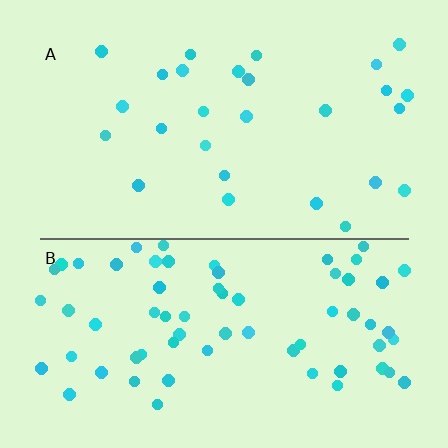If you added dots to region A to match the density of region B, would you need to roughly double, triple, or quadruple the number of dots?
Approximately double.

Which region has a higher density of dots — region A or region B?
B (the bottom).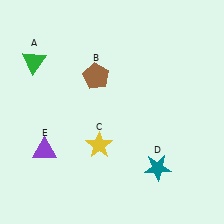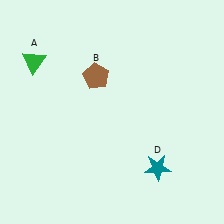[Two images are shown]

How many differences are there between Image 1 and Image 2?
There are 2 differences between the two images.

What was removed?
The purple triangle (E), the yellow star (C) were removed in Image 2.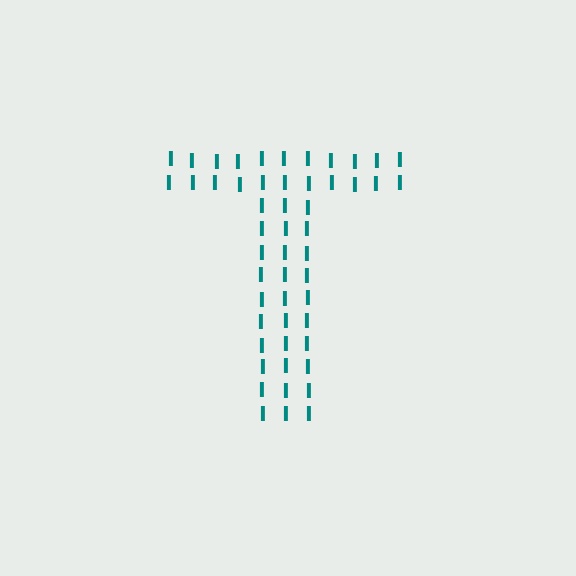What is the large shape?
The large shape is the letter T.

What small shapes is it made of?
It is made of small letter I's.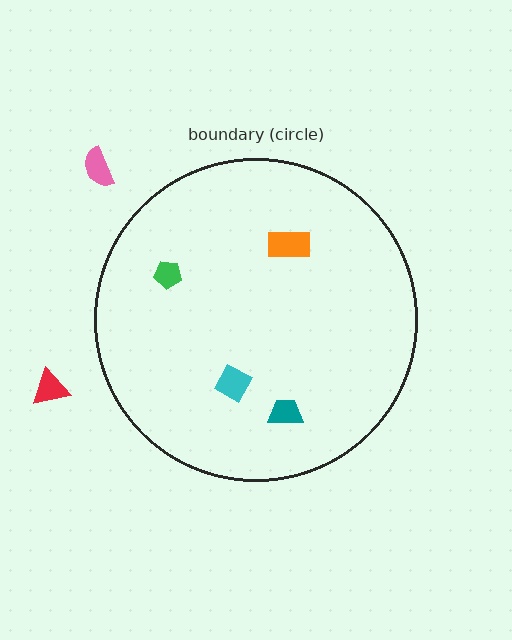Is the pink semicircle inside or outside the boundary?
Outside.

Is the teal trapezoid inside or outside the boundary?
Inside.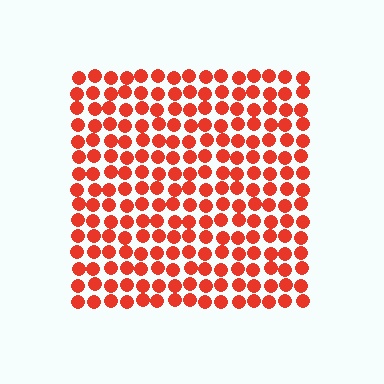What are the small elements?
The small elements are circles.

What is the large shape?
The large shape is a square.